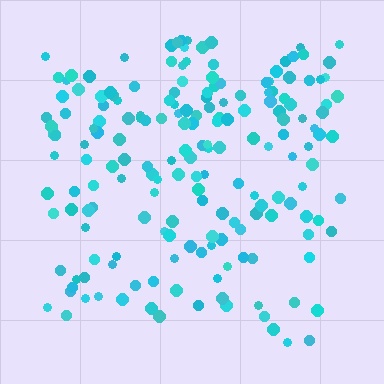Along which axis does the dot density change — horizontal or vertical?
Vertical.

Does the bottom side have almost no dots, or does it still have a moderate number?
Still a moderate number, just noticeably fewer than the top.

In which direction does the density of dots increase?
From bottom to top, with the top side densest.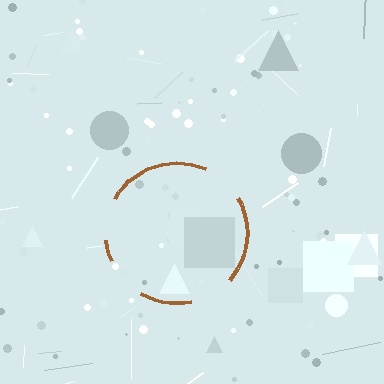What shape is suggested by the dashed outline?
The dashed outline suggests a circle.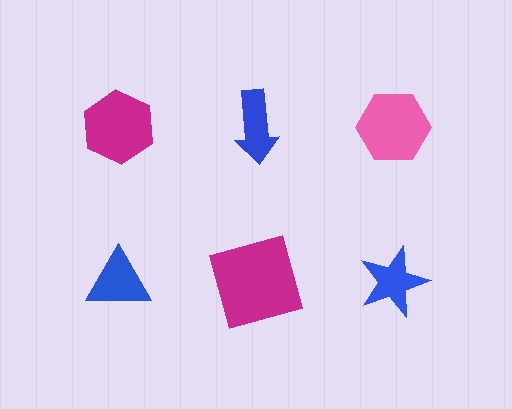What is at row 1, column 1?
A magenta hexagon.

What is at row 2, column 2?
A magenta square.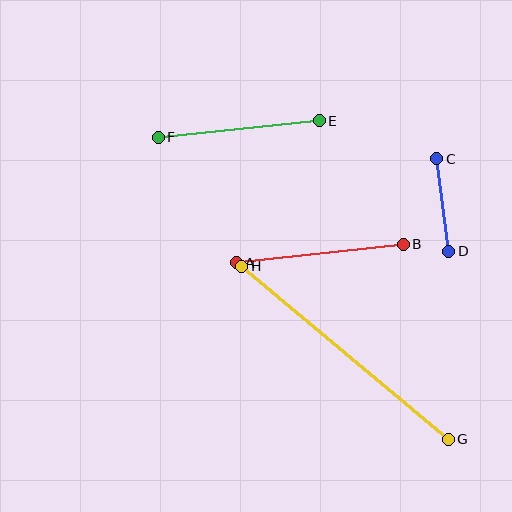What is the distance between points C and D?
The distance is approximately 93 pixels.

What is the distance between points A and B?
The distance is approximately 168 pixels.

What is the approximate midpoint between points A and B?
The midpoint is at approximately (320, 254) pixels.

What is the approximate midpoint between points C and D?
The midpoint is at approximately (443, 205) pixels.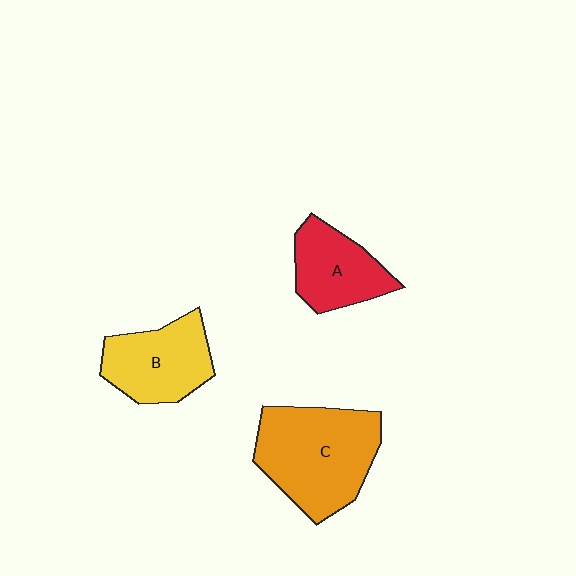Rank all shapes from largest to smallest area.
From largest to smallest: C (orange), B (yellow), A (red).